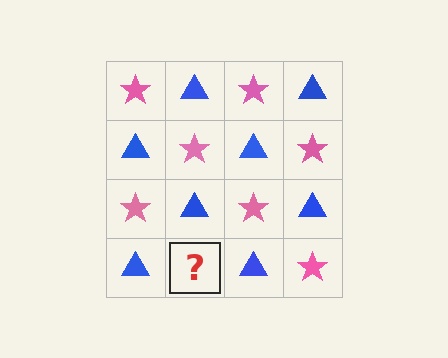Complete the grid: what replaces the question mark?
The question mark should be replaced with a pink star.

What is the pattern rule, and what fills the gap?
The rule is that it alternates pink star and blue triangle in a checkerboard pattern. The gap should be filled with a pink star.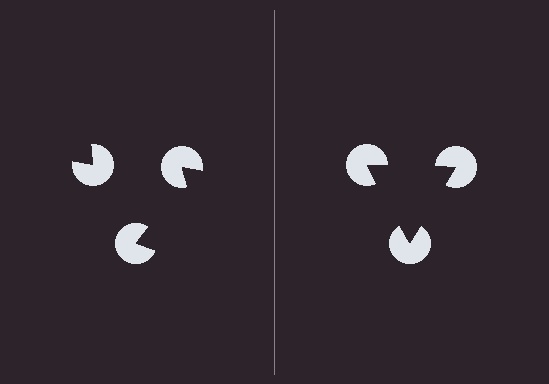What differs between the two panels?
The pac-man discs are positioned identically on both sides; only the wedge orientations differ. On the right they align to a triangle; on the left they are misaligned.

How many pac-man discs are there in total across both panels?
6 — 3 on each side.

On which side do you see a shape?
An illusory triangle appears on the right side. On the left side the wedge cuts are rotated, so no coherent shape forms.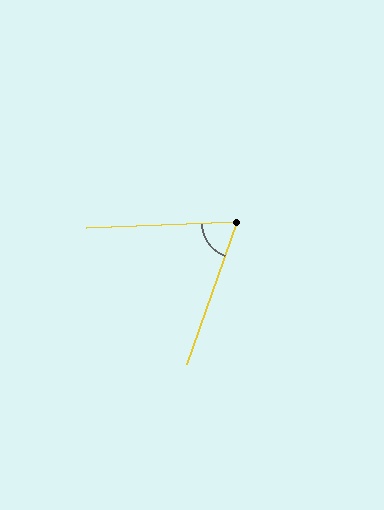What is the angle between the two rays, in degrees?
Approximately 68 degrees.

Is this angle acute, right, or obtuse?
It is acute.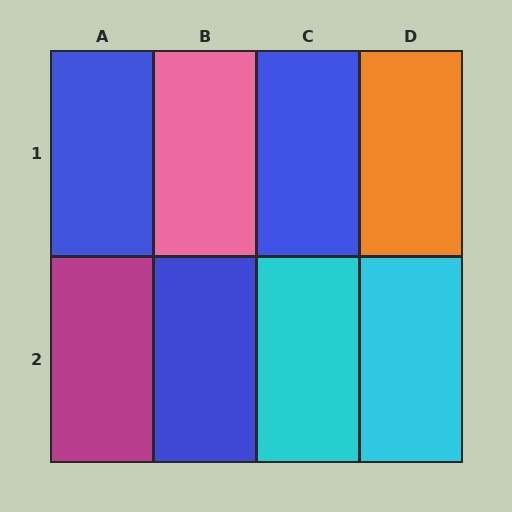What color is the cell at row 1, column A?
Blue.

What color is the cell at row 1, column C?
Blue.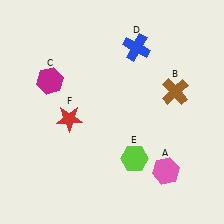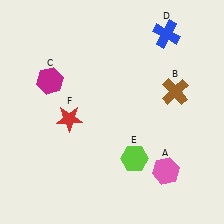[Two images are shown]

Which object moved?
The blue cross (D) moved right.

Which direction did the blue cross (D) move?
The blue cross (D) moved right.